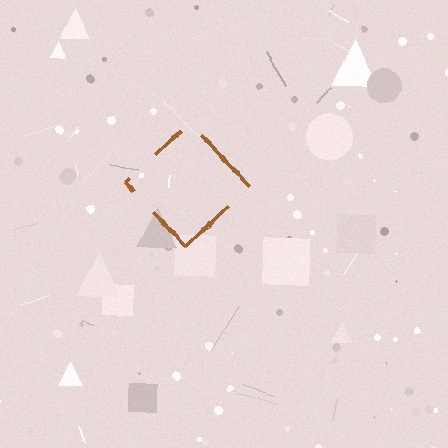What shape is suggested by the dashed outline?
The dashed outline suggests a diamond.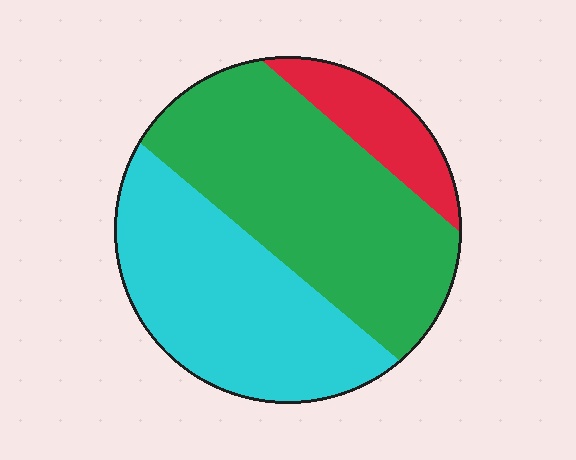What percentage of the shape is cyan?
Cyan takes up between a quarter and a half of the shape.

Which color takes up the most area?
Green, at roughly 50%.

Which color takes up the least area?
Red, at roughly 10%.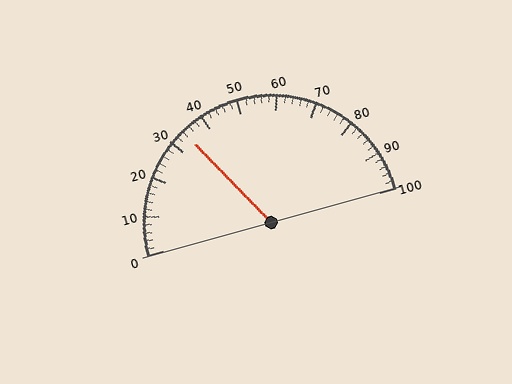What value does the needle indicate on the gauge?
The needle indicates approximately 34.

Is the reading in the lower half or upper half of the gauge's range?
The reading is in the lower half of the range (0 to 100).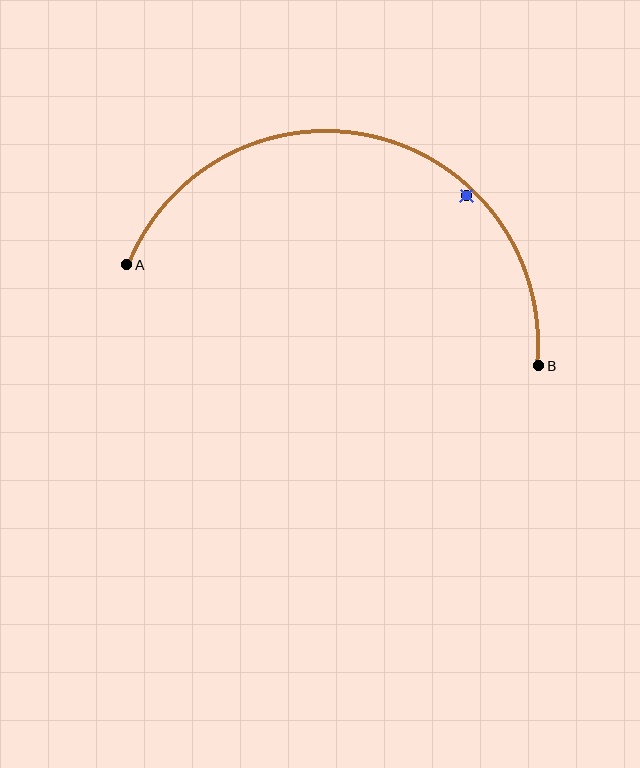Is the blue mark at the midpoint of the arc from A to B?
No — the blue mark does not lie on the arc at all. It sits slightly inside the curve.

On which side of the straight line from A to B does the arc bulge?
The arc bulges above the straight line connecting A and B.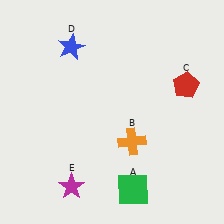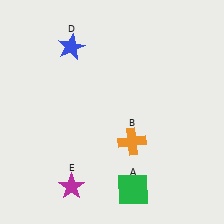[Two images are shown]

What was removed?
The red pentagon (C) was removed in Image 2.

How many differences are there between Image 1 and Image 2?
There is 1 difference between the two images.